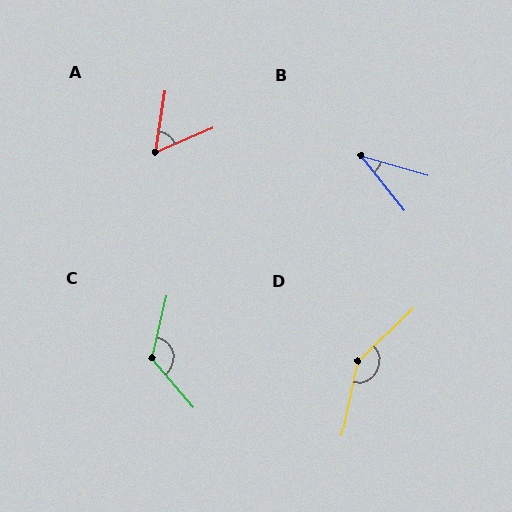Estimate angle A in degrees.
Approximately 59 degrees.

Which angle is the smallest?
B, at approximately 35 degrees.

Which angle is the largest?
D, at approximately 146 degrees.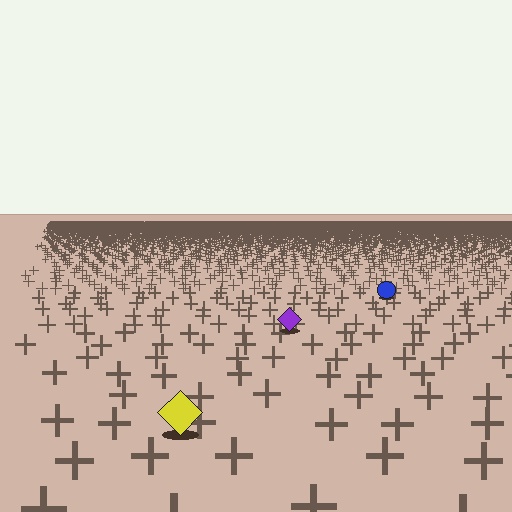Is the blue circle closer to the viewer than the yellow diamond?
No. The yellow diamond is closer — you can tell from the texture gradient: the ground texture is coarser near it.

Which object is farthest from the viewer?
The blue circle is farthest from the viewer. It appears smaller and the ground texture around it is denser.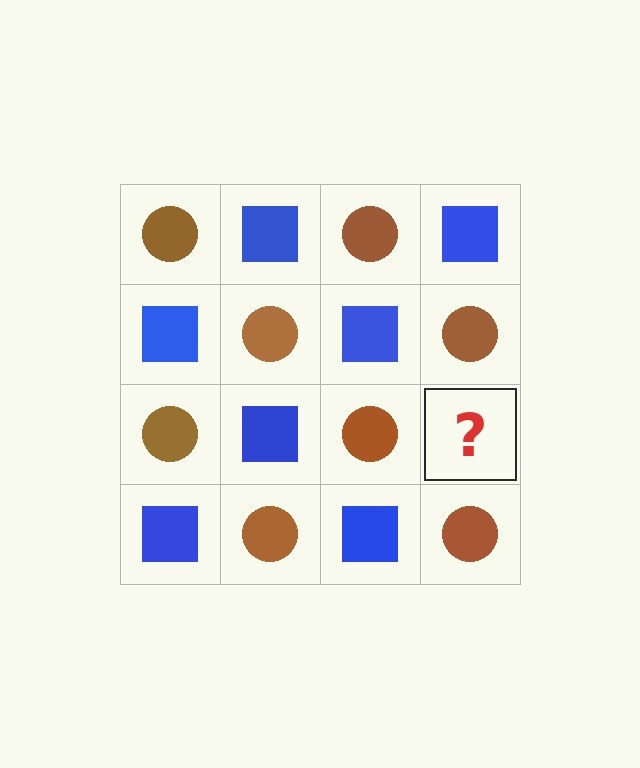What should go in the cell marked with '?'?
The missing cell should contain a blue square.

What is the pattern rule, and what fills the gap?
The rule is that it alternates brown circle and blue square in a checkerboard pattern. The gap should be filled with a blue square.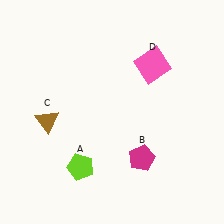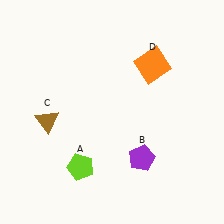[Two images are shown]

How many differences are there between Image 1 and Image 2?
There are 2 differences between the two images.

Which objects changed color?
B changed from magenta to purple. D changed from pink to orange.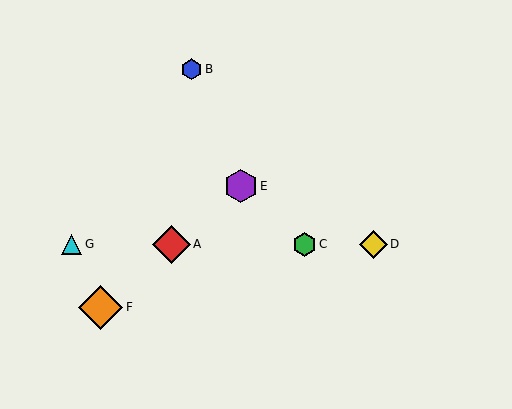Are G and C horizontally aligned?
Yes, both are at y≈244.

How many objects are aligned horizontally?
4 objects (A, C, D, G) are aligned horizontally.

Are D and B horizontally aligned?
No, D is at y≈244 and B is at y≈69.